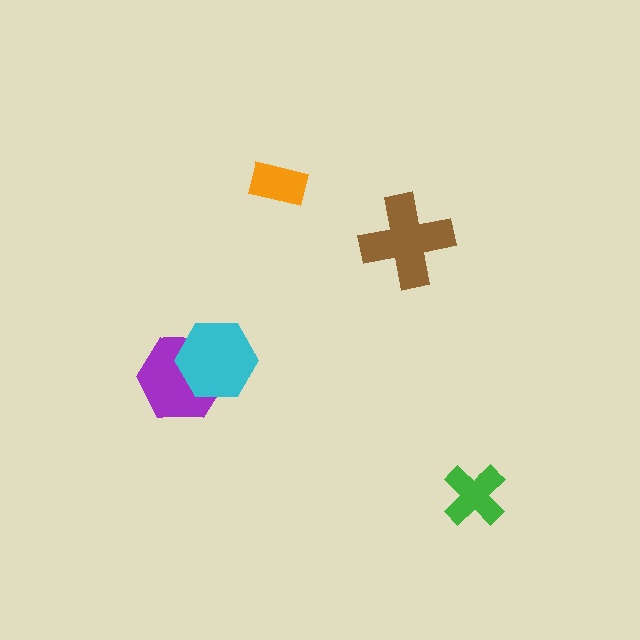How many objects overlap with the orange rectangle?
0 objects overlap with the orange rectangle.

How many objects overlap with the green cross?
0 objects overlap with the green cross.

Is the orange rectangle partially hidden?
No, no other shape covers it.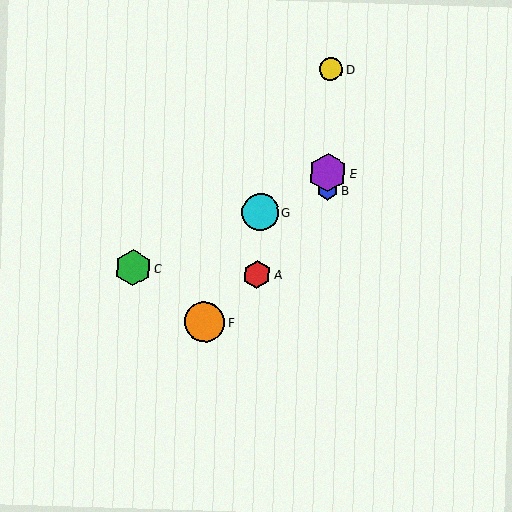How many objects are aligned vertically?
3 objects (B, D, E) are aligned vertically.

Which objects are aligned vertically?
Objects B, D, E are aligned vertically.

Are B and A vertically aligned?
No, B is at x≈327 and A is at x≈257.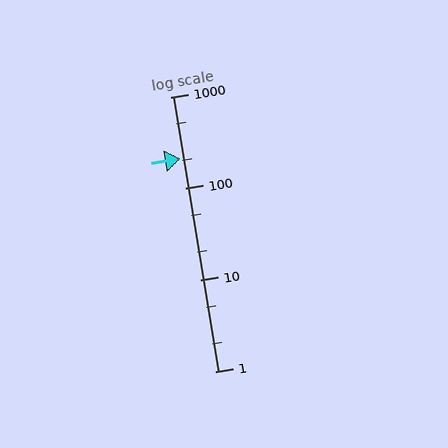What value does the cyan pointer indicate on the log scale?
The pointer indicates approximately 210.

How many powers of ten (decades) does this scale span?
The scale spans 3 decades, from 1 to 1000.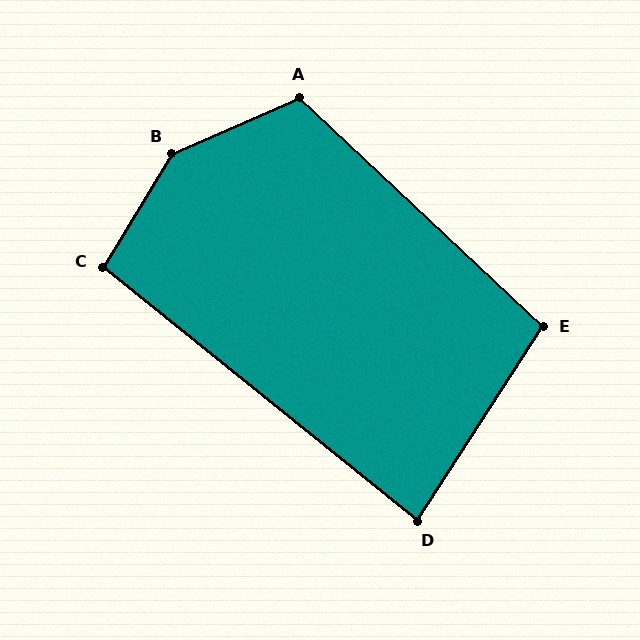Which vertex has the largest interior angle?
B, at approximately 144 degrees.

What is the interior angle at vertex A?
Approximately 113 degrees (obtuse).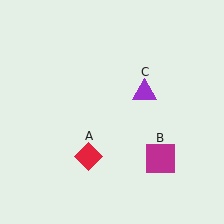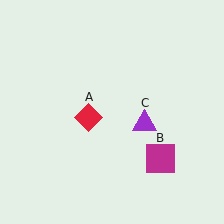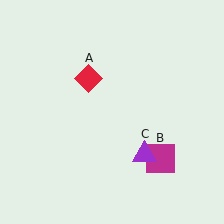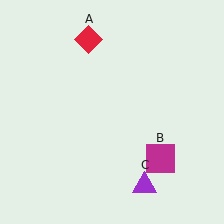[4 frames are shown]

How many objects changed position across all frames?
2 objects changed position: red diamond (object A), purple triangle (object C).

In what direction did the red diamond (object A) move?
The red diamond (object A) moved up.